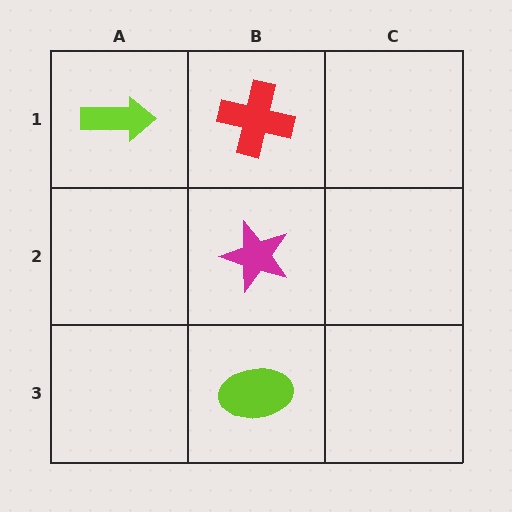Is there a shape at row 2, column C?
No, that cell is empty.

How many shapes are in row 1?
2 shapes.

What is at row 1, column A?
A lime arrow.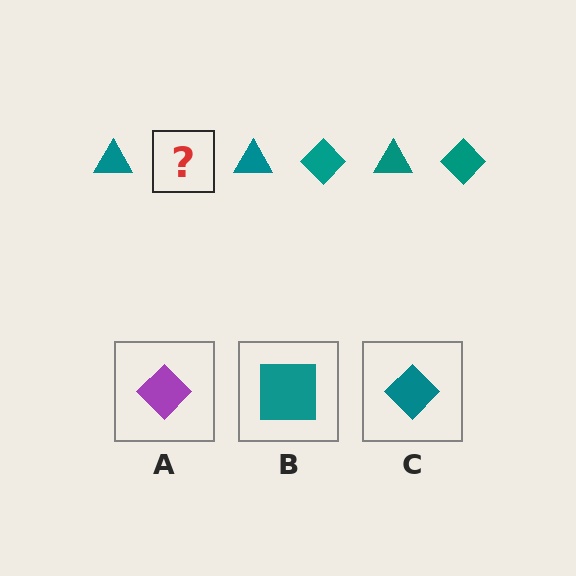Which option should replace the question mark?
Option C.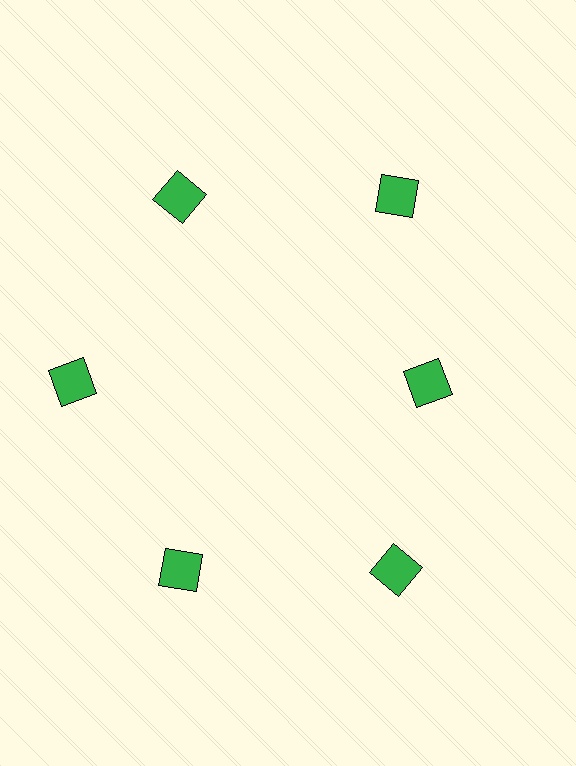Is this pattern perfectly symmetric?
No. The 6 green squares are arranged in a ring, but one element near the 3 o'clock position is pulled inward toward the center, breaking the 6-fold rotational symmetry.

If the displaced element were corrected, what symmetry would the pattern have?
It would have 6-fold rotational symmetry — the pattern would map onto itself every 60 degrees.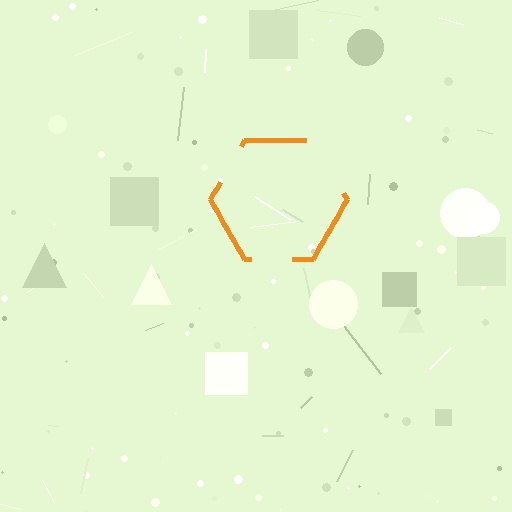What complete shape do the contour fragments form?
The contour fragments form a hexagon.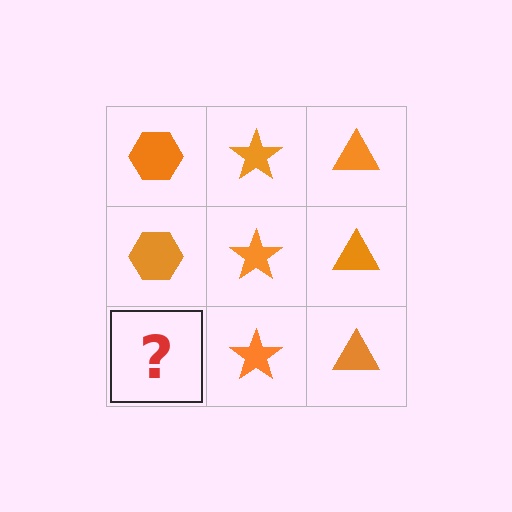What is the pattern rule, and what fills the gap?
The rule is that each column has a consistent shape. The gap should be filled with an orange hexagon.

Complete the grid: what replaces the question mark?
The question mark should be replaced with an orange hexagon.